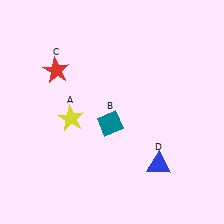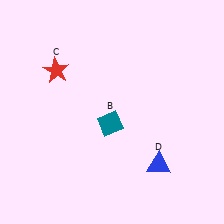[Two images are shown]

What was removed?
The yellow star (A) was removed in Image 2.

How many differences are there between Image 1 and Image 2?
There is 1 difference between the two images.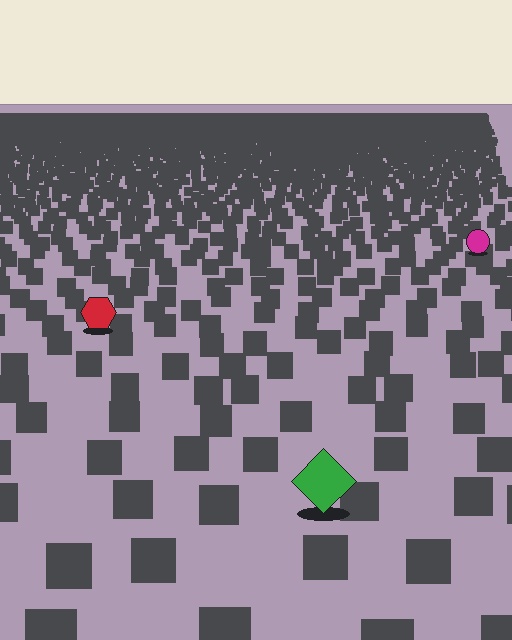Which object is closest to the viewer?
The green diamond is closest. The texture marks near it are larger and more spread out.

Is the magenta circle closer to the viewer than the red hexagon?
No. The red hexagon is closer — you can tell from the texture gradient: the ground texture is coarser near it.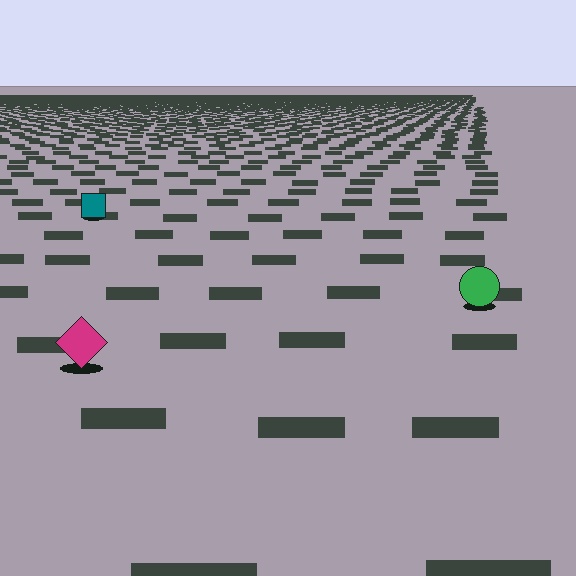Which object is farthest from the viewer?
The teal square is farthest from the viewer. It appears smaller and the ground texture around it is denser.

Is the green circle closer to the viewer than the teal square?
Yes. The green circle is closer — you can tell from the texture gradient: the ground texture is coarser near it.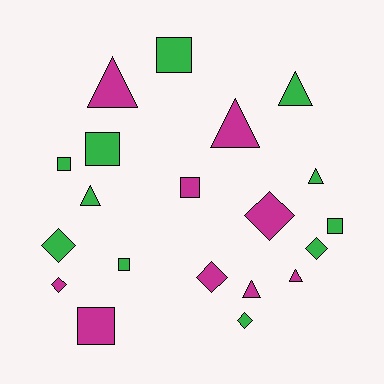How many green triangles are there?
There are 3 green triangles.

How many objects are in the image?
There are 20 objects.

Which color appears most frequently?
Green, with 11 objects.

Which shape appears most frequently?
Square, with 7 objects.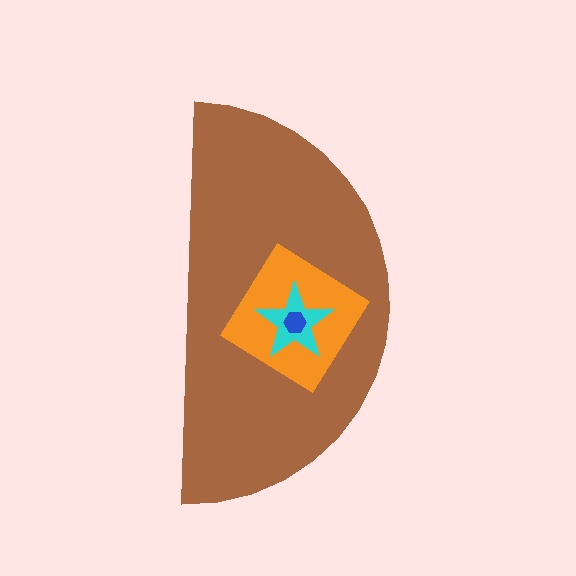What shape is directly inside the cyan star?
The blue hexagon.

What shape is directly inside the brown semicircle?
The orange diamond.